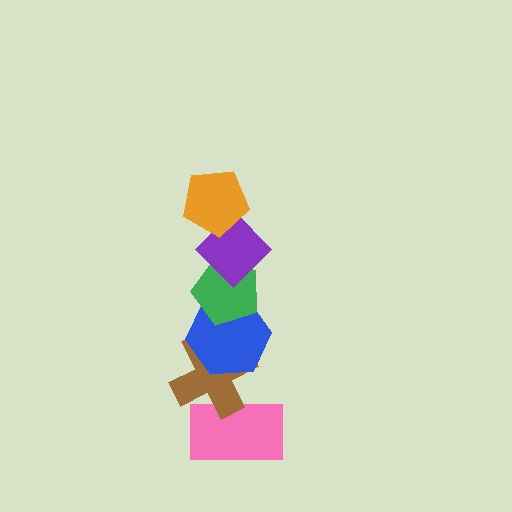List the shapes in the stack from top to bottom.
From top to bottom: the orange pentagon, the purple diamond, the green pentagon, the blue hexagon, the brown cross, the pink rectangle.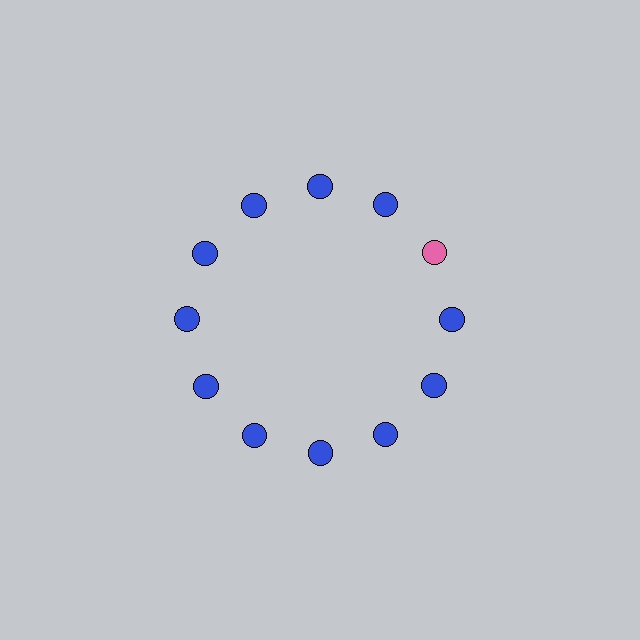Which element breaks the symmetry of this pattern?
The pink circle at roughly the 2 o'clock position breaks the symmetry. All other shapes are blue circles.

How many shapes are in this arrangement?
There are 12 shapes arranged in a ring pattern.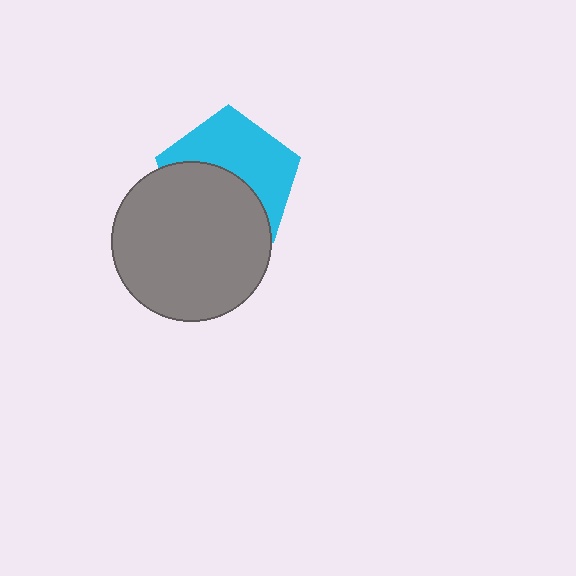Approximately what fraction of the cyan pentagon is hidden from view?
Roughly 49% of the cyan pentagon is hidden behind the gray circle.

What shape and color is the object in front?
The object in front is a gray circle.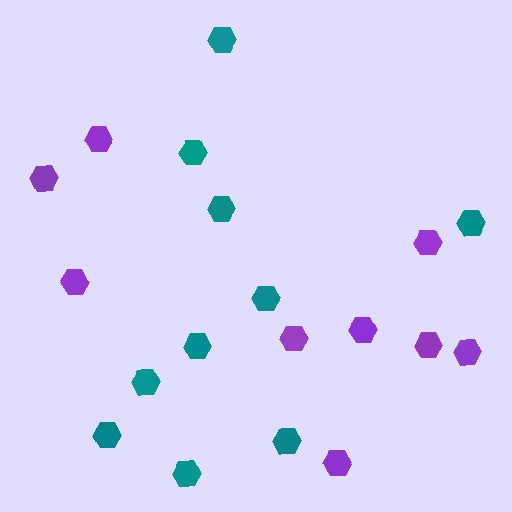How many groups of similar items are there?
There are 2 groups: one group of teal hexagons (10) and one group of purple hexagons (9).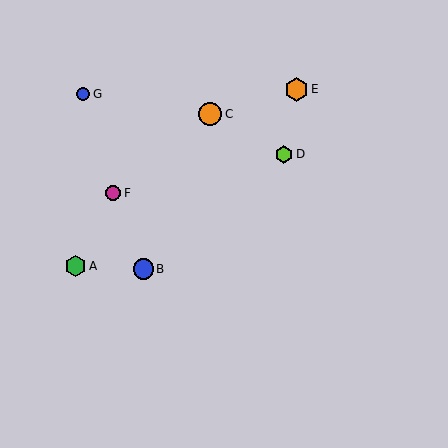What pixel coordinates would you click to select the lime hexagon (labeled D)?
Click at (284, 154) to select the lime hexagon D.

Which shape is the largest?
The orange hexagon (labeled E) is the largest.